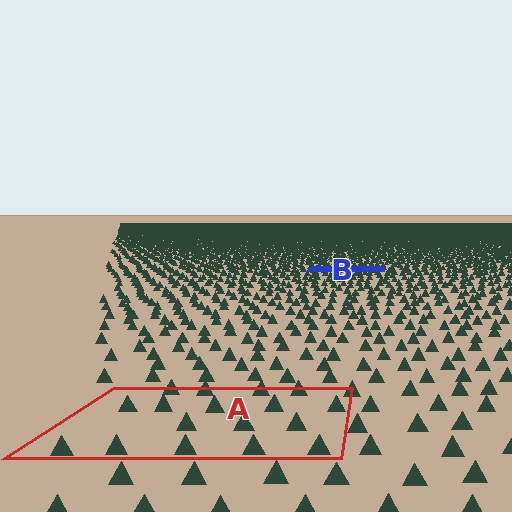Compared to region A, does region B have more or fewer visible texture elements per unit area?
Region B has more texture elements per unit area — they are packed more densely because it is farther away.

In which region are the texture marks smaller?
The texture marks are smaller in region B, because it is farther away.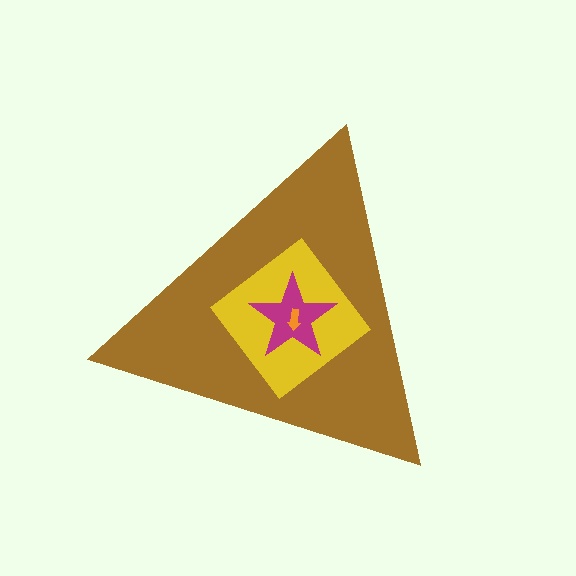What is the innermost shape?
The orange arrow.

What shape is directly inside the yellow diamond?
The magenta star.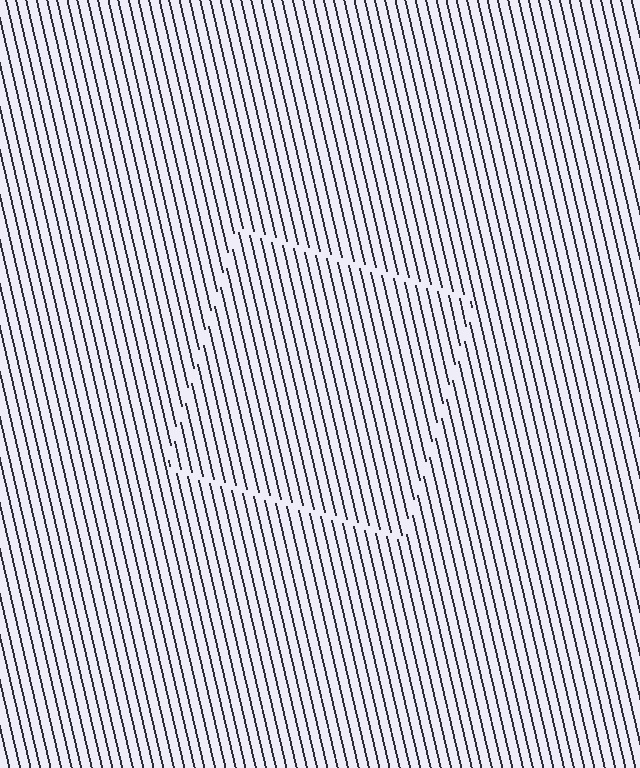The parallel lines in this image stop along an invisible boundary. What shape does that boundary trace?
An illusory square. The interior of the shape contains the same grating, shifted by half a period — the contour is defined by the phase discontinuity where line-ends from the inner and outer gratings abut.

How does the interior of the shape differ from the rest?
The interior of the shape contains the same grating, shifted by half a period — the contour is defined by the phase discontinuity where line-ends from the inner and outer gratings abut.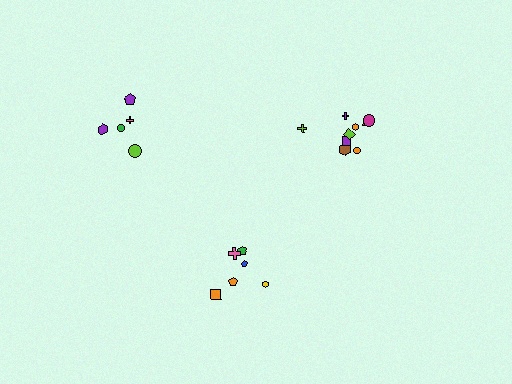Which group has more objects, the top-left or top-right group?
The top-right group.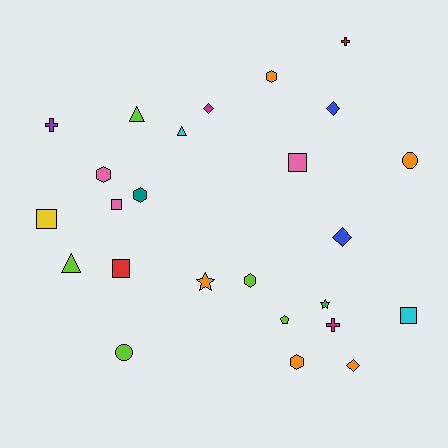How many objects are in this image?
There are 25 objects.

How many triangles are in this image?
There are 3 triangles.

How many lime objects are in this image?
There are 5 lime objects.